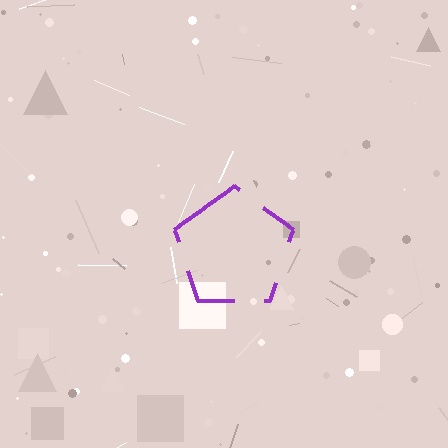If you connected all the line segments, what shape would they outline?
They would outline a pentagon.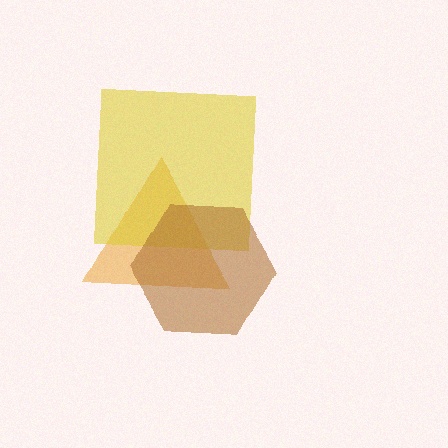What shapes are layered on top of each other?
The layered shapes are: an orange triangle, a yellow square, a brown hexagon.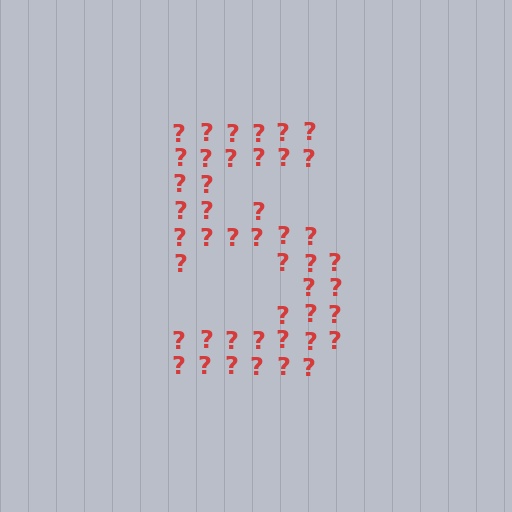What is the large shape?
The large shape is the digit 5.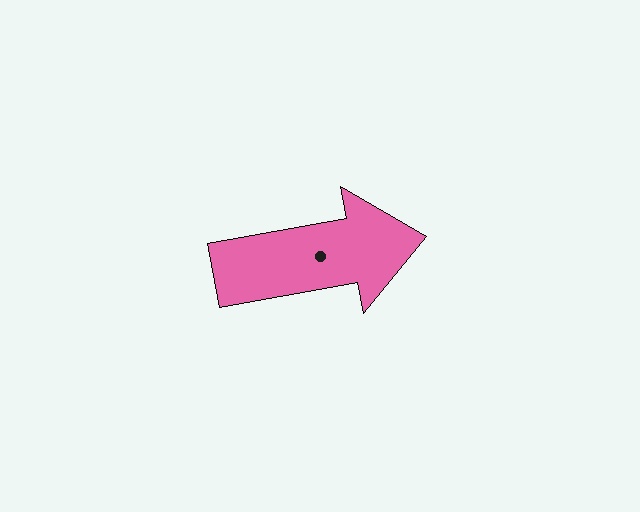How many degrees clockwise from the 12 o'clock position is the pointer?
Approximately 80 degrees.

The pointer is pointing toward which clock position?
Roughly 3 o'clock.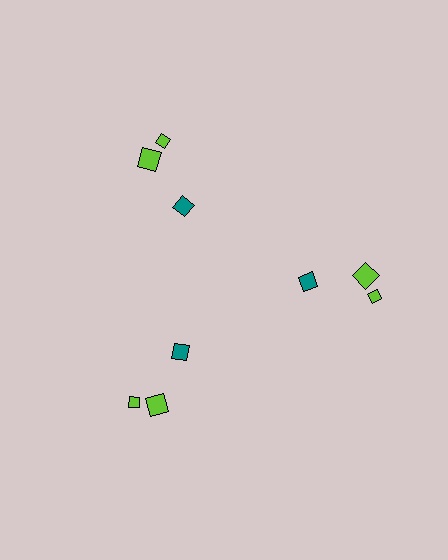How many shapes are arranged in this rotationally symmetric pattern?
There are 9 shapes, arranged in 3 groups of 3.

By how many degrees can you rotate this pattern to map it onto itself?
The pattern maps onto itself every 120 degrees of rotation.